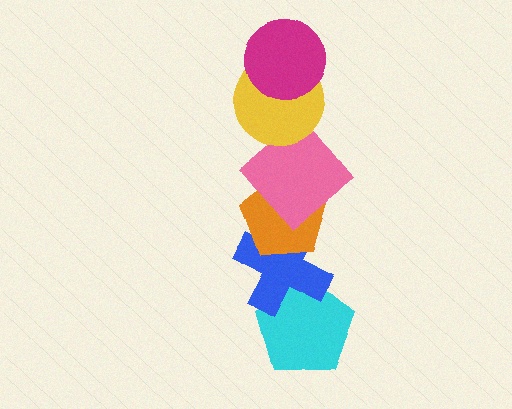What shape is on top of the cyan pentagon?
The blue cross is on top of the cyan pentagon.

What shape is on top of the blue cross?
The orange pentagon is on top of the blue cross.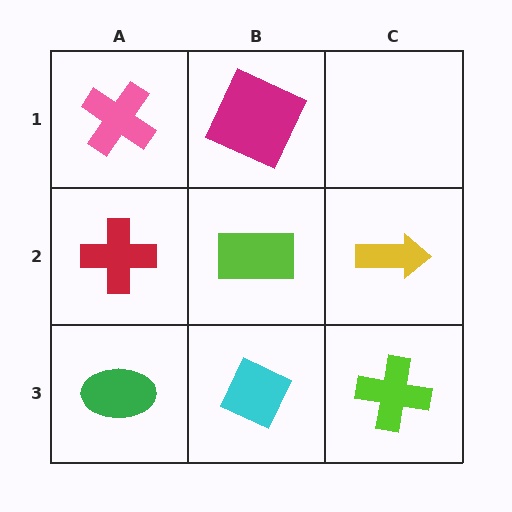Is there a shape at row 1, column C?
No, that cell is empty.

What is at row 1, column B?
A magenta square.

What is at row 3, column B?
A cyan diamond.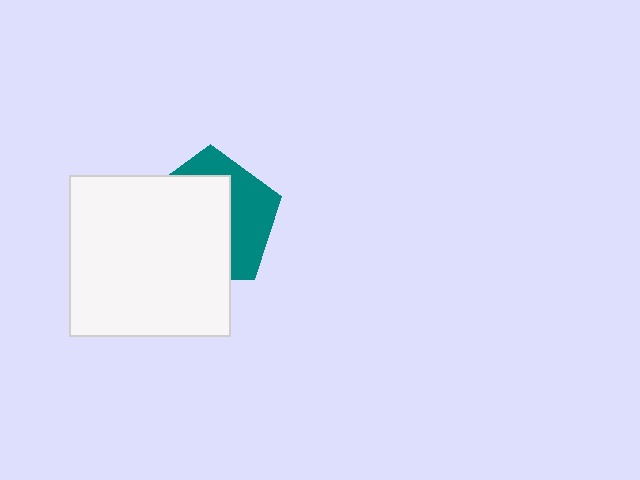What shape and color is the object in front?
The object in front is a white square.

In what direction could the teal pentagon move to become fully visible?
The teal pentagon could move toward the upper-right. That would shift it out from behind the white square entirely.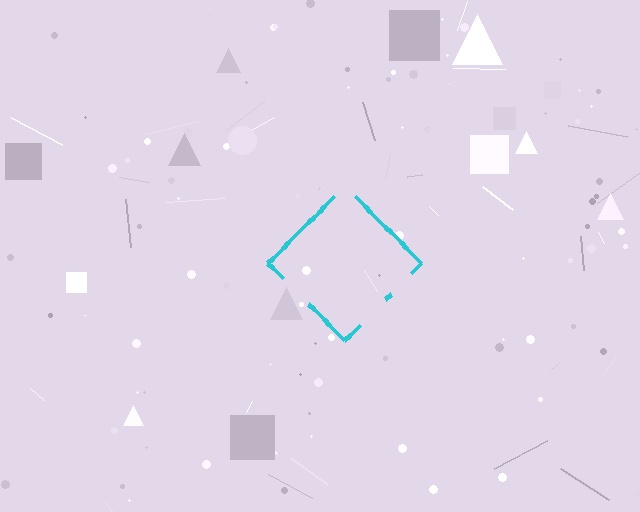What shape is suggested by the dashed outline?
The dashed outline suggests a diamond.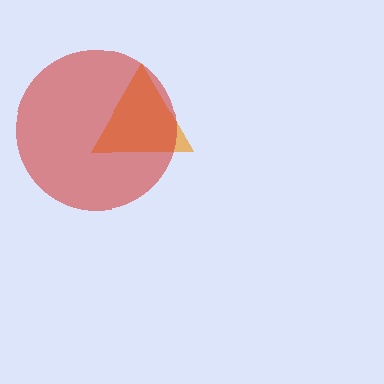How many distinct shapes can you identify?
There are 2 distinct shapes: an orange triangle, a red circle.